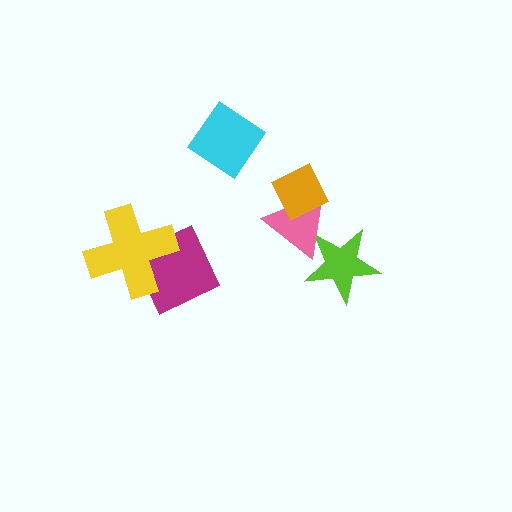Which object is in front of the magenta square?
The yellow cross is in front of the magenta square.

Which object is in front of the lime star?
The pink triangle is in front of the lime star.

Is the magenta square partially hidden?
Yes, it is partially covered by another shape.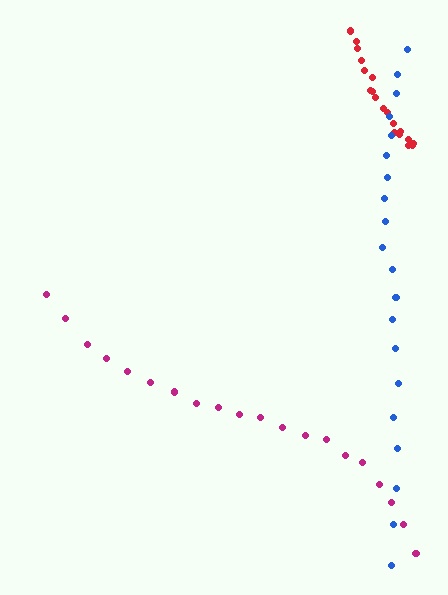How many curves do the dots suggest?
There are 3 distinct paths.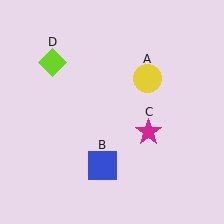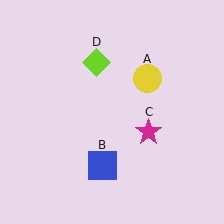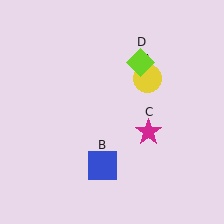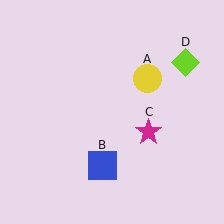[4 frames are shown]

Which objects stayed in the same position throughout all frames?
Yellow circle (object A) and blue square (object B) and magenta star (object C) remained stationary.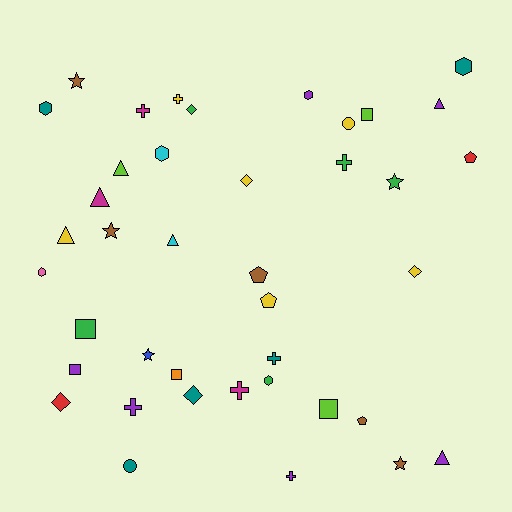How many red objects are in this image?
There are 2 red objects.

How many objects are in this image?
There are 40 objects.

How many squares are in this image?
There are 5 squares.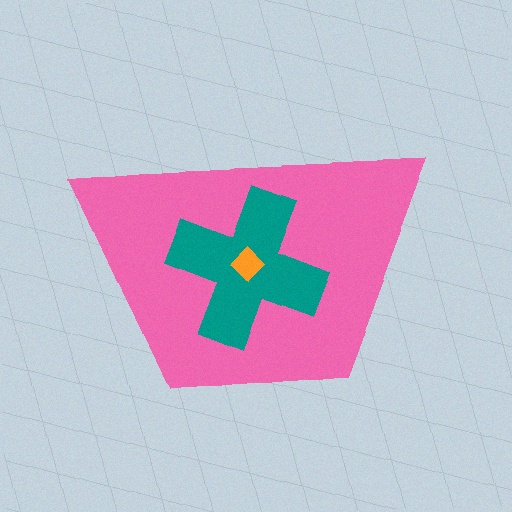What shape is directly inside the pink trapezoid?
The teal cross.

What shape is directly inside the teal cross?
The orange diamond.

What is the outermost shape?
The pink trapezoid.